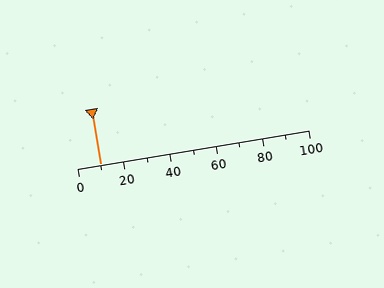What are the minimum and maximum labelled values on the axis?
The axis runs from 0 to 100.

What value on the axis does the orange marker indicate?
The marker indicates approximately 10.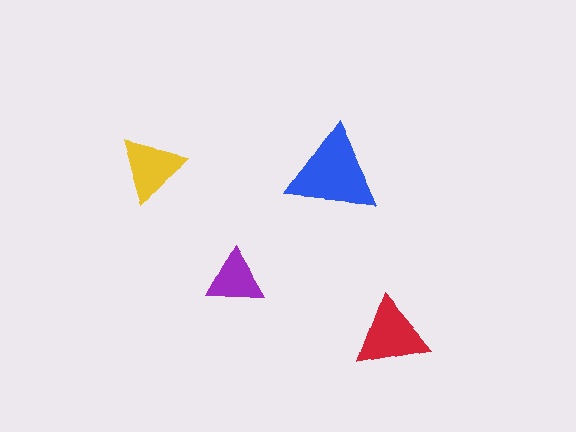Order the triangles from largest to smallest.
the blue one, the red one, the yellow one, the purple one.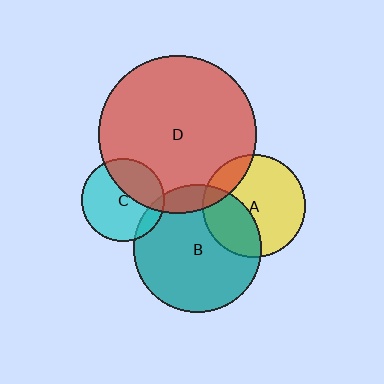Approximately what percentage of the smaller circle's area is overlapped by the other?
Approximately 10%.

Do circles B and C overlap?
Yes.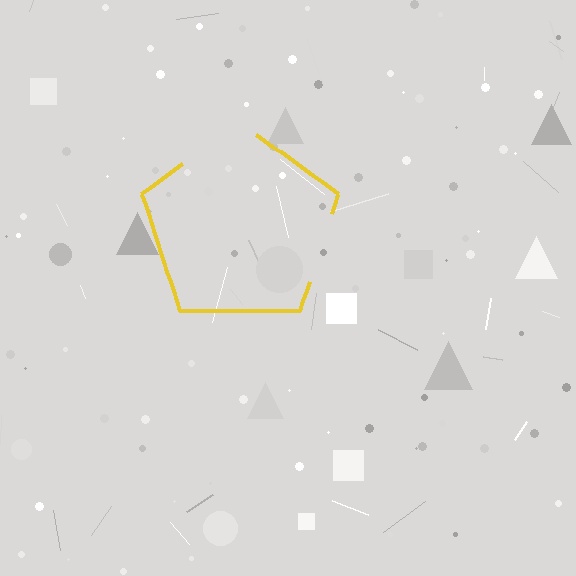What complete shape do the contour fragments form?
The contour fragments form a pentagon.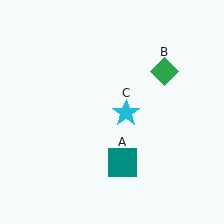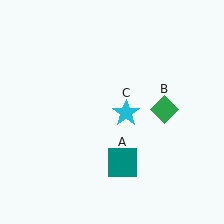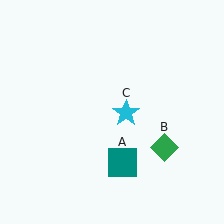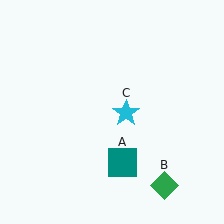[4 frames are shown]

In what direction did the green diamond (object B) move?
The green diamond (object B) moved down.